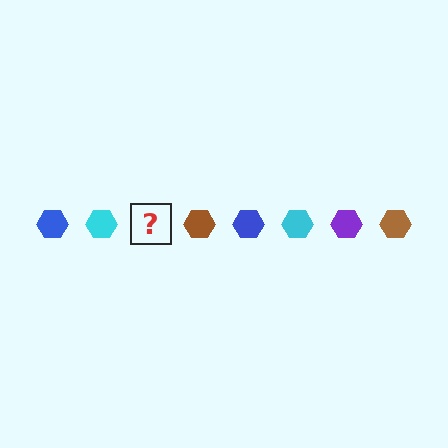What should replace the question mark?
The question mark should be replaced with a purple hexagon.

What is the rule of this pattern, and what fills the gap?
The rule is that the pattern cycles through blue, cyan, purple, brown hexagons. The gap should be filled with a purple hexagon.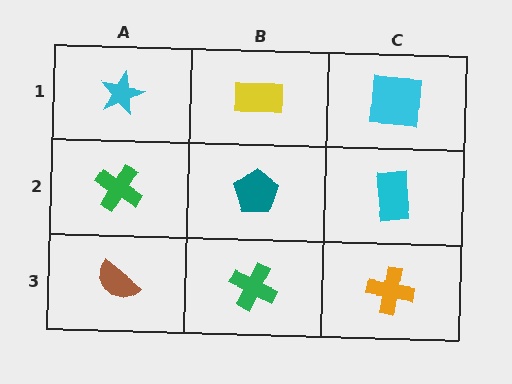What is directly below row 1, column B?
A teal pentagon.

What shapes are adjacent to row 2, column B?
A yellow rectangle (row 1, column B), a green cross (row 3, column B), a green cross (row 2, column A), a cyan rectangle (row 2, column C).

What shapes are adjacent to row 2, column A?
A cyan star (row 1, column A), a brown semicircle (row 3, column A), a teal pentagon (row 2, column B).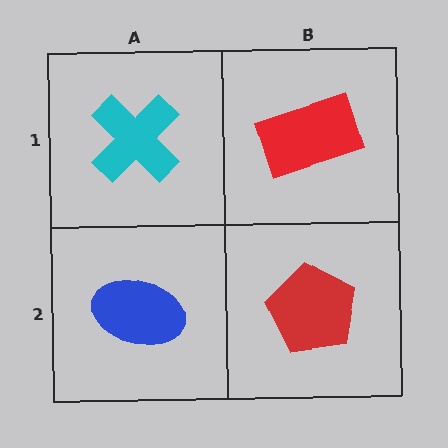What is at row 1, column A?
A cyan cross.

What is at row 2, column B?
A red pentagon.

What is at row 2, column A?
A blue ellipse.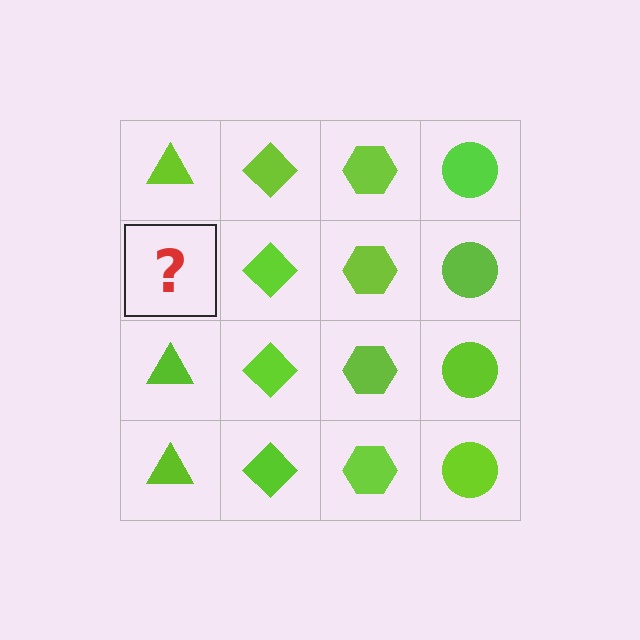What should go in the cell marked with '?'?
The missing cell should contain a lime triangle.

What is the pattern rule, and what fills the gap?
The rule is that each column has a consistent shape. The gap should be filled with a lime triangle.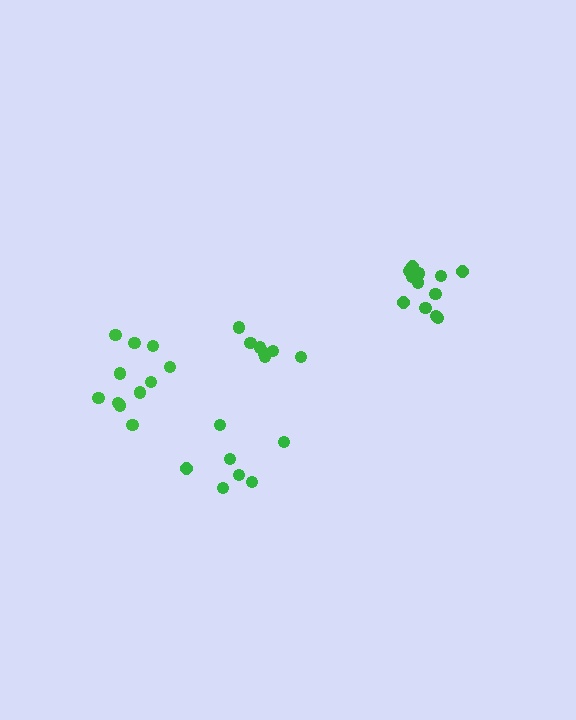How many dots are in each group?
Group 1: 7 dots, Group 2: 7 dots, Group 3: 11 dots, Group 4: 12 dots (37 total).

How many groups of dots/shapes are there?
There are 4 groups.